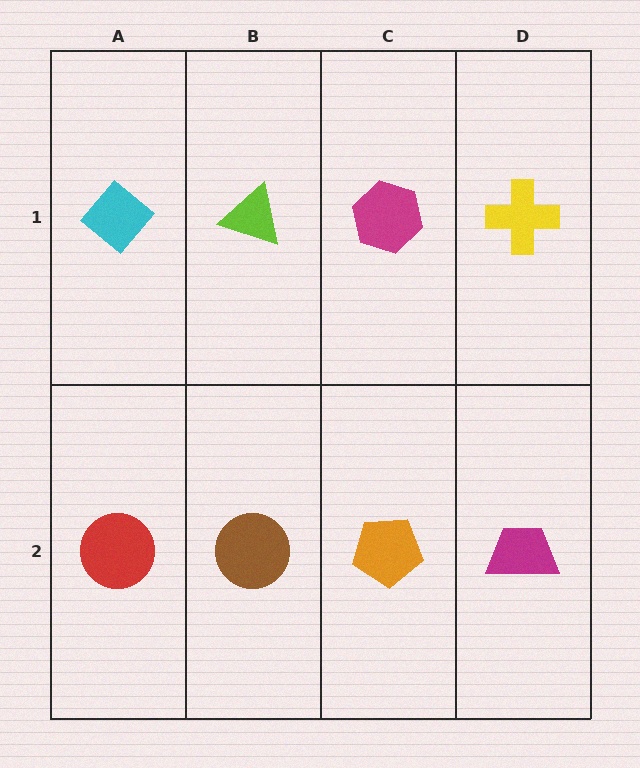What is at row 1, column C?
A magenta hexagon.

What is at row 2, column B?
A brown circle.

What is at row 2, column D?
A magenta trapezoid.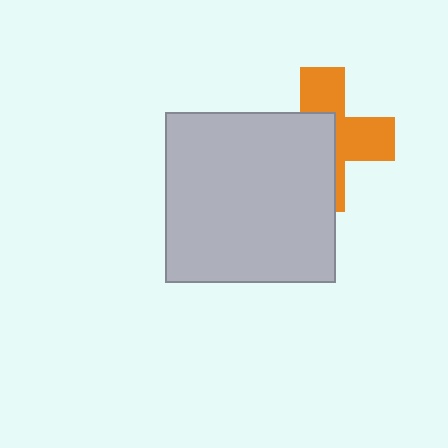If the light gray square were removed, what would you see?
You would see the complete orange cross.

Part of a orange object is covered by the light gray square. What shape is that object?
It is a cross.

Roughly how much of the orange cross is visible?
About half of it is visible (roughly 47%).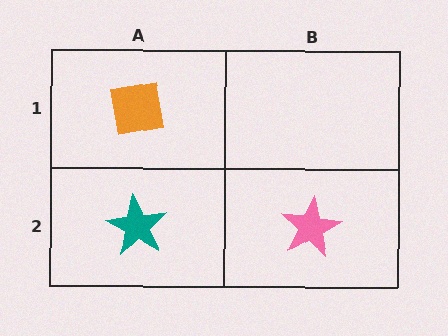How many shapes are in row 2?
2 shapes.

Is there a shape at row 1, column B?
No, that cell is empty.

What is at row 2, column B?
A pink star.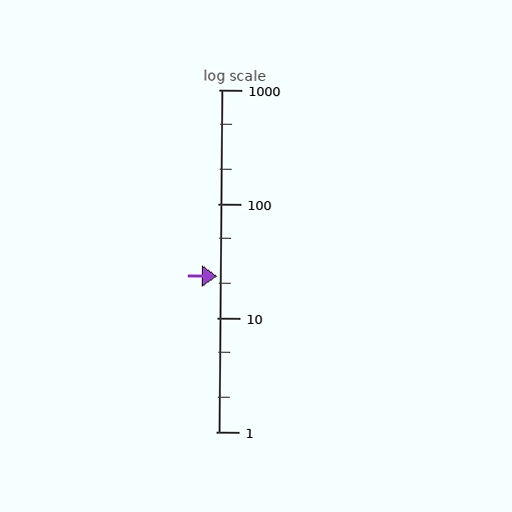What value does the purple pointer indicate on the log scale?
The pointer indicates approximately 23.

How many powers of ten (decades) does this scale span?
The scale spans 3 decades, from 1 to 1000.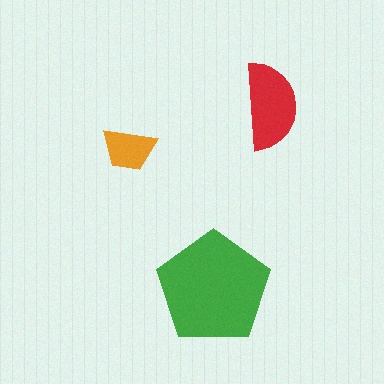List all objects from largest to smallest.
The green pentagon, the red semicircle, the orange trapezoid.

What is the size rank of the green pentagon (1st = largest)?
1st.